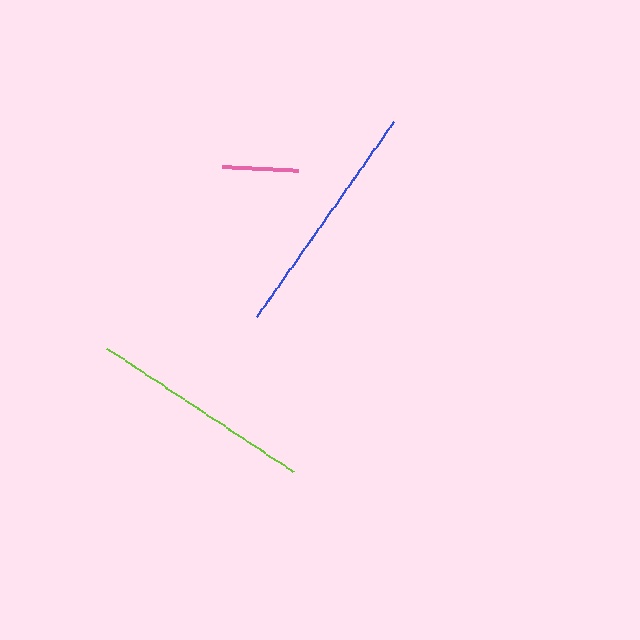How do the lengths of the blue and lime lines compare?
The blue and lime lines are approximately the same length.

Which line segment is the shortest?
The pink line is the shortest at approximately 76 pixels.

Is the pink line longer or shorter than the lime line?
The lime line is longer than the pink line.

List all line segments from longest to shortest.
From longest to shortest: blue, lime, pink.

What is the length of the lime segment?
The lime segment is approximately 223 pixels long.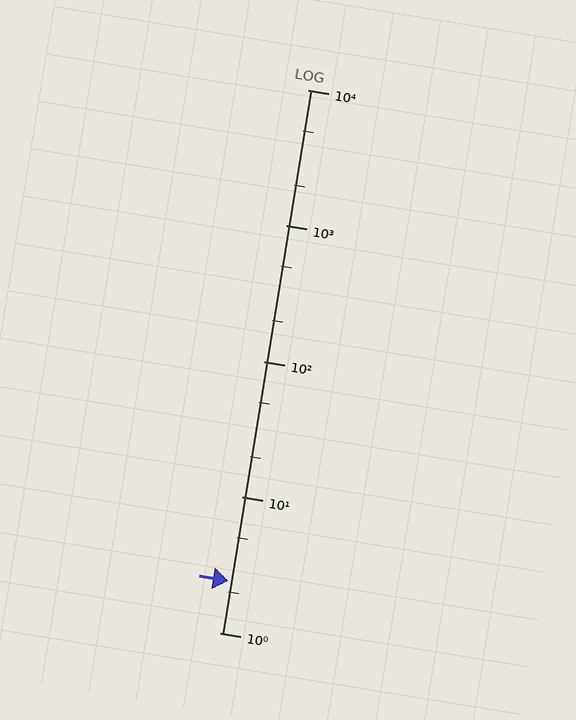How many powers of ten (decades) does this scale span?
The scale spans 4 decades, from 1 to 10000.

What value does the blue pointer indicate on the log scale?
The pointer indicates approximately 2.4.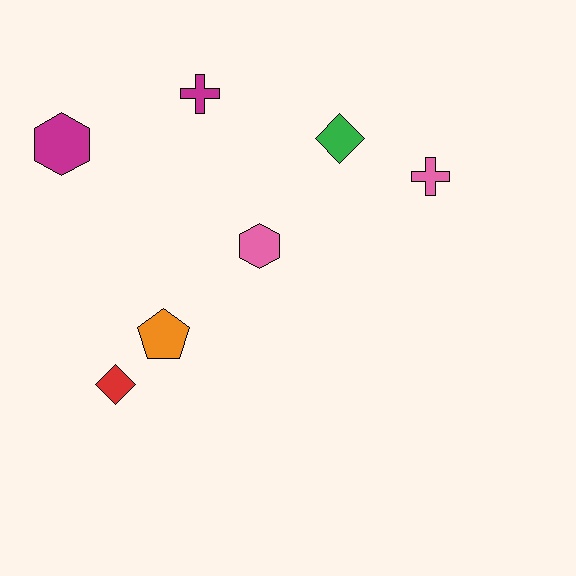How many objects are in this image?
There are 7 objects.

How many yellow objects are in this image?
There are no yellow objects.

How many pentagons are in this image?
There is 1 pentagon.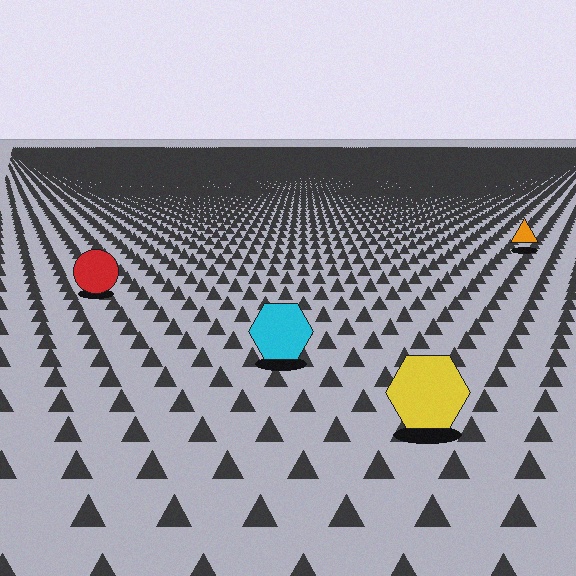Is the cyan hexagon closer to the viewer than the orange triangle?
Yes. The cyan hexagon is closer — you can tell from the texture gradient: the ground texture is coarser near it.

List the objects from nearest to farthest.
From nearest to farthest: the yellow hexagon, the cyan hexagon, the red circle, the orange triangle.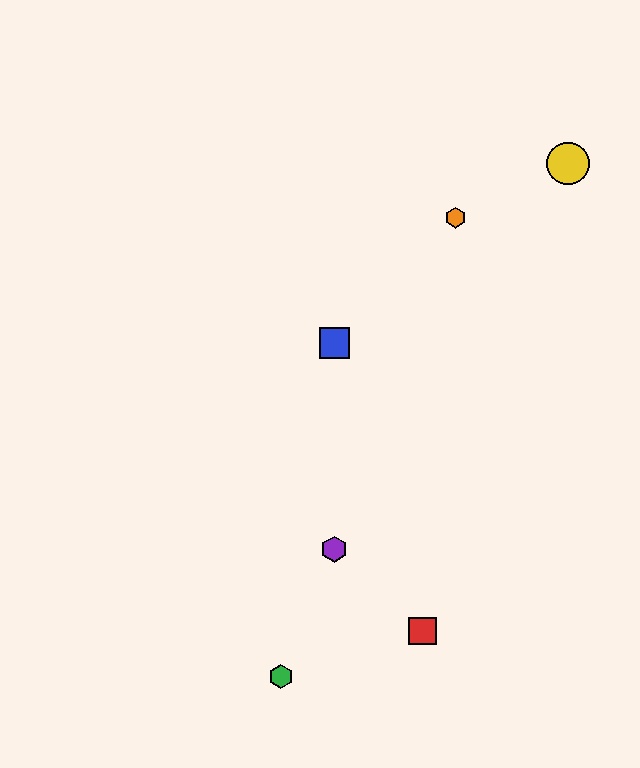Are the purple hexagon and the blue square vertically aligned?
Yes, both are at x≈334.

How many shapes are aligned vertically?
2 shapes (the blue square, the purple hexagon) are aligned vertically.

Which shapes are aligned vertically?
The blue square, the purple hexagon are aligned vertically.